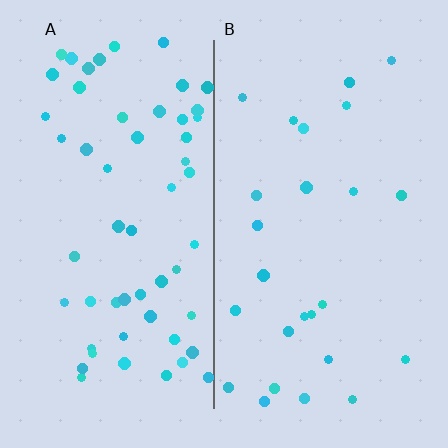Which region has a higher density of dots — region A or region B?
A (the left).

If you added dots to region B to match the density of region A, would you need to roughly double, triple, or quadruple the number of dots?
Approximately double.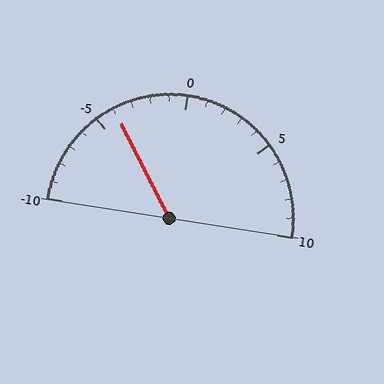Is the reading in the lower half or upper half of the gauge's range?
The reading is in the lower half of the range (-10 to 10).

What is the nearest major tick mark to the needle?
The nearest major tick mark is -5.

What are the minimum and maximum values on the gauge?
The gauge ranges from -10 to 10.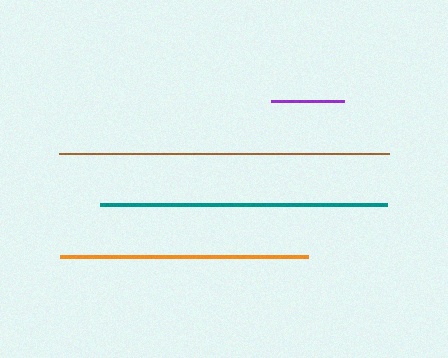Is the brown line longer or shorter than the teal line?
The brown line is longer than the teal line.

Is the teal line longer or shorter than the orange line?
The teal line is longer than the orange line.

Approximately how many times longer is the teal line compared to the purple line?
The teal line is approximately 4.0 times the length of the purple line.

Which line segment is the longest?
The brown line is the longest at approximately 330 pixels.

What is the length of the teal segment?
The teal segment is approximately 287 pixels long.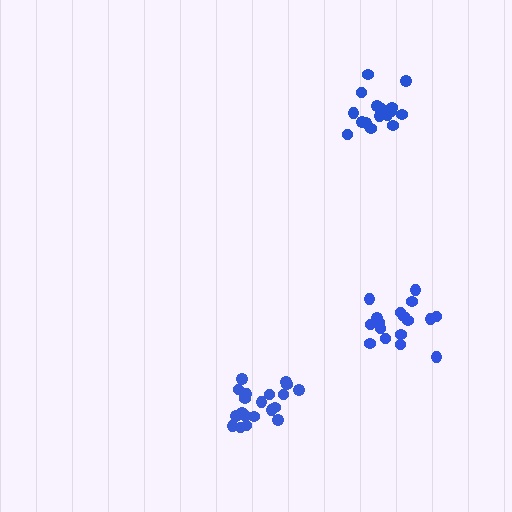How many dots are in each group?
Group 1: 21 dots, Group 2: 16 dots, Group 3: 17 dots (54 total).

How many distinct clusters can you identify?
There are 3 distinct clusters.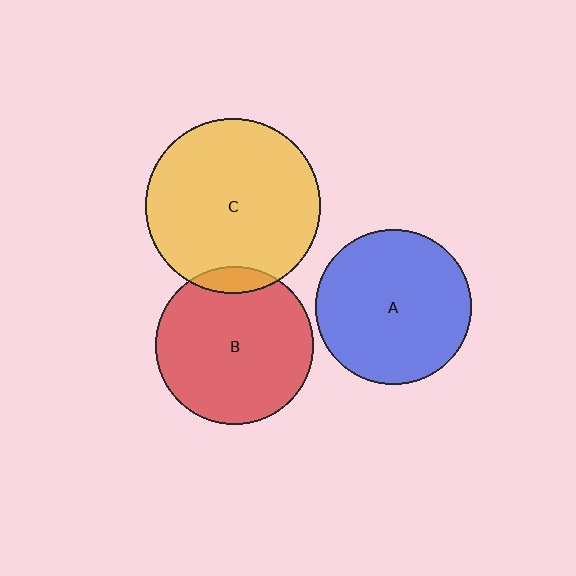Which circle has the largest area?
Circle C (yellow).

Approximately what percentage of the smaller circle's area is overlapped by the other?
Approximately 10%.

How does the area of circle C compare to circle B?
Approximately 1.2 times.